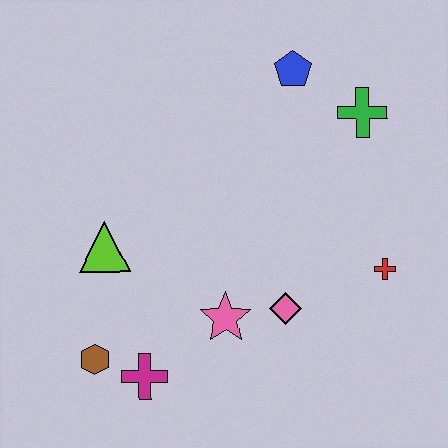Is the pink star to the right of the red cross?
No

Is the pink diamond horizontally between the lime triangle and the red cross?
Yes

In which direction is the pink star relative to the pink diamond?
The pink star is to the left of the pink diamond.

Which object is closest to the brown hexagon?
The magenta cross is closest to the brown hexagon.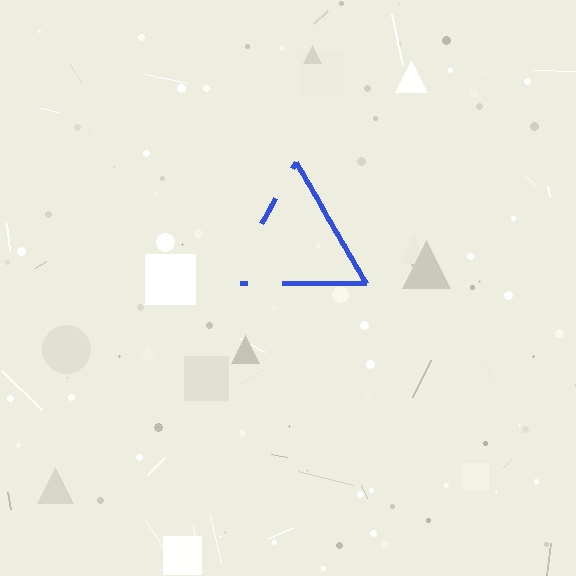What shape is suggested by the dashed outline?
The dashed outline suggests a triangle.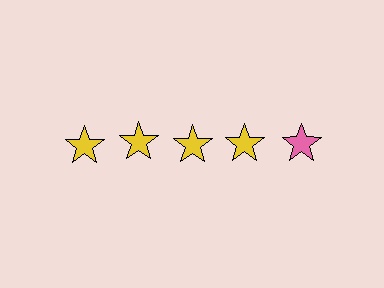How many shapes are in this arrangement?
There are 5 shapes arranged in a grid pattern.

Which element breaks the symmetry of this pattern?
The pink star in the top row, rightmost column breaks the symmetry. All other shapes are yellow stars.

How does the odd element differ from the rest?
It has a different color: pink instead of yellow.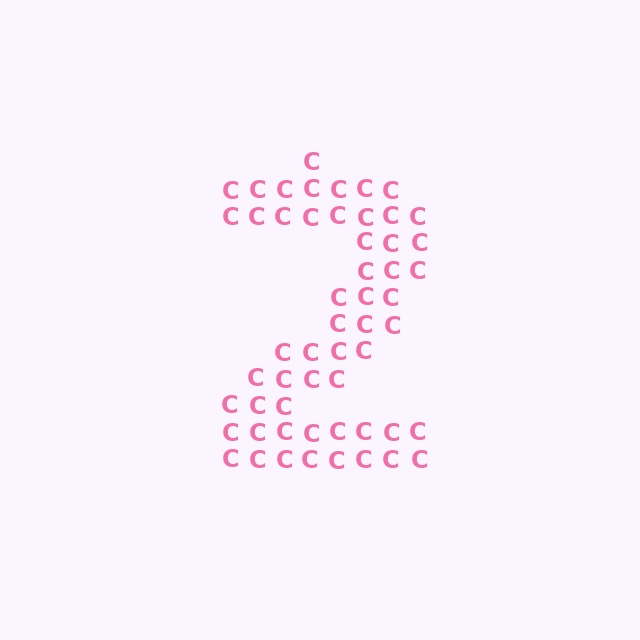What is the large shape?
The large shape is the digit 2.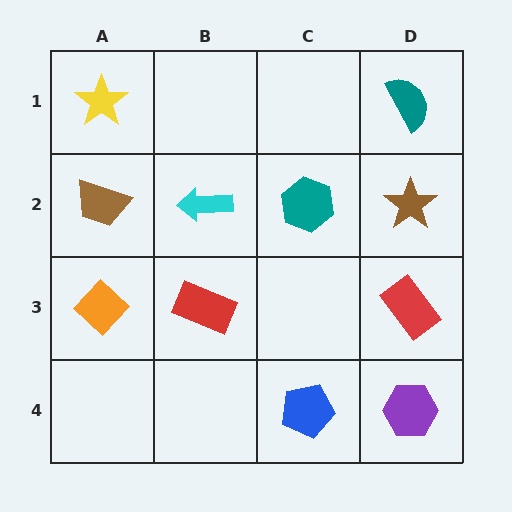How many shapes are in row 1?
2 shapes.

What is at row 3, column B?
A red rectangle.